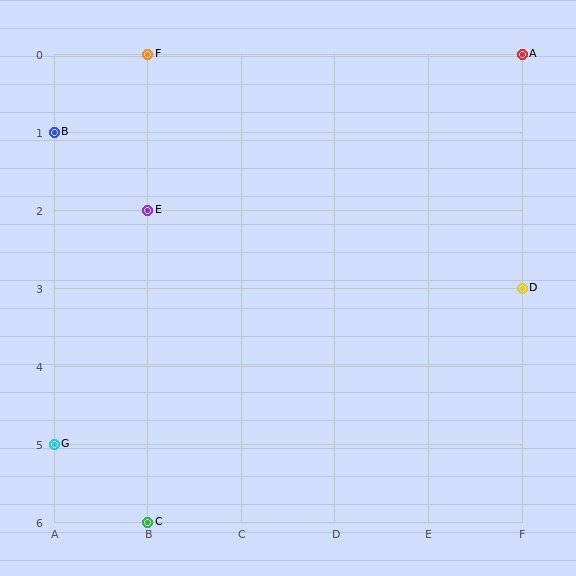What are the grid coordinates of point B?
Point B is at grid coordinates (A, 1).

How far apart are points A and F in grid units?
Points A and F are 4 columns apart.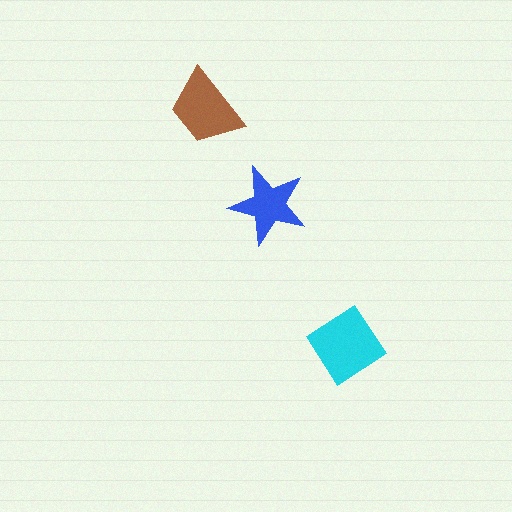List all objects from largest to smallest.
The cyan diamond, the brown trapezoid, the blue star.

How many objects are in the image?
There are 3 objects in the image.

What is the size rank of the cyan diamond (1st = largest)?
1st.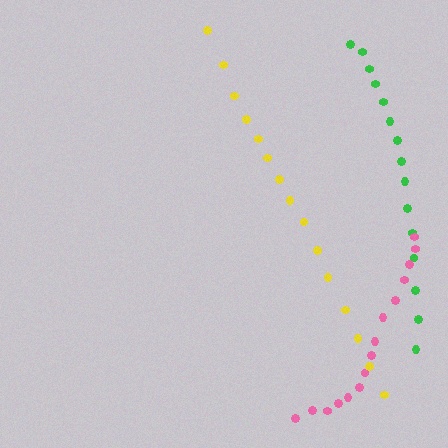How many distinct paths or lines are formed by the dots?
There are 3 distinct paths.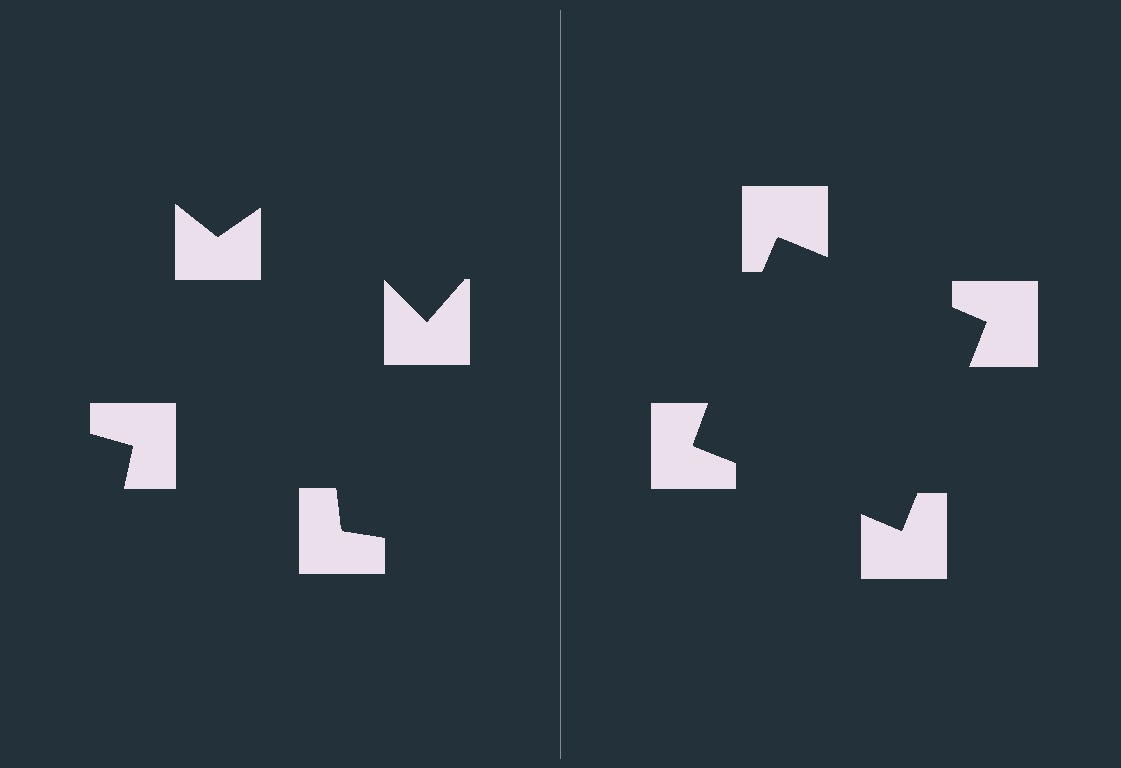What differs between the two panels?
The notched squares are positioned identically on both sides; only the wedge orientations differ. On the right they align to a square; on the left they are misaligned.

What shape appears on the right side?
An illusory square.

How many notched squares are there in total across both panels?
8 — 4 on each side.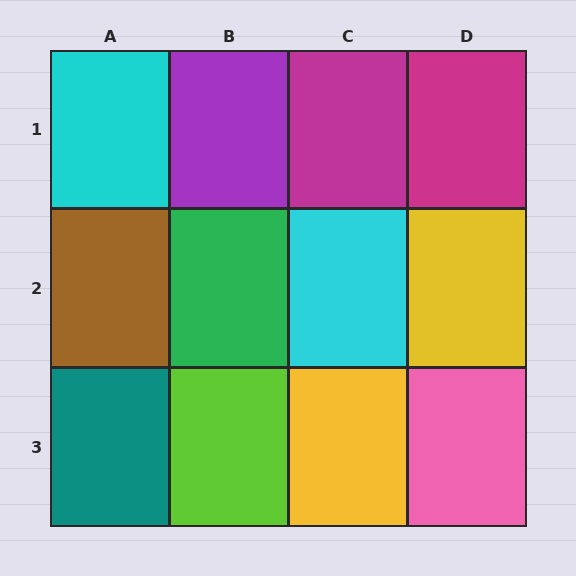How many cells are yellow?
2 cells are yellow.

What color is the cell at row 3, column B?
Lime.